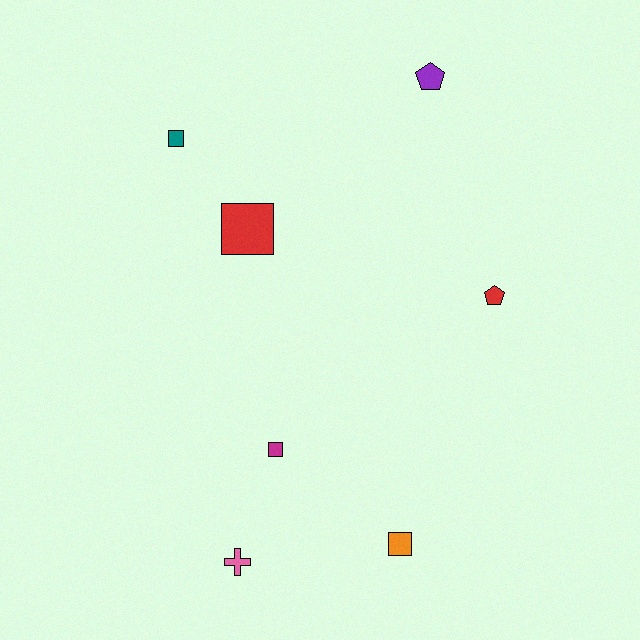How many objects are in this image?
There are 7 objects.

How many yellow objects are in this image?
There are no yellow objects.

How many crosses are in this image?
There is 1 cross.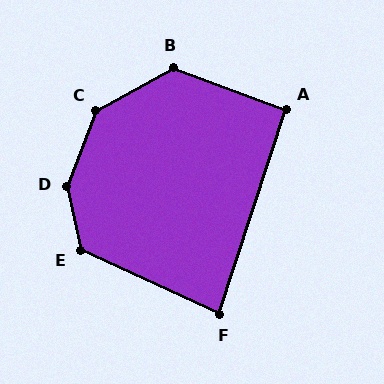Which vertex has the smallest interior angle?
F, at approximately 83 degrees.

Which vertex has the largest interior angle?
D, at approximately 146 degrees.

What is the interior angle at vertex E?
Approximately 127 degrees (obtuse).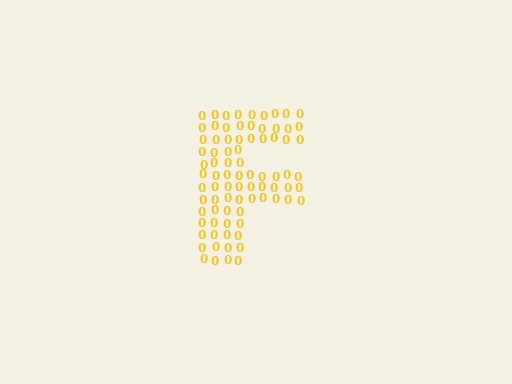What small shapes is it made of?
It is made of small digit 0's.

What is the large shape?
The large shape is the letter F.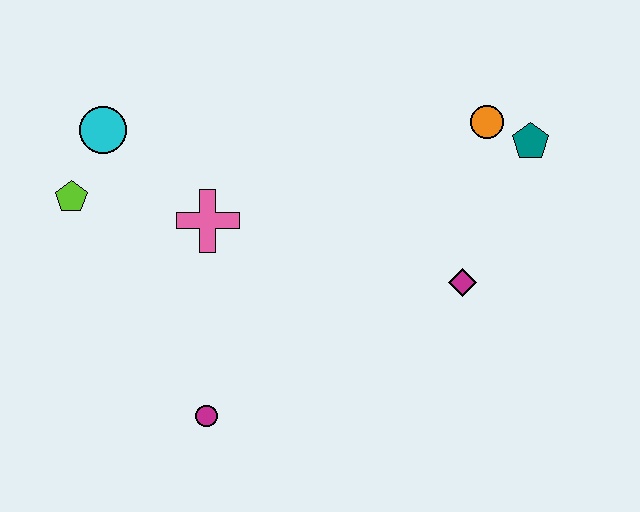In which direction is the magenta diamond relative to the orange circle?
The magenta diamond is below the orange circle.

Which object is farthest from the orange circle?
The lime pentagon is farthest from the orange circle.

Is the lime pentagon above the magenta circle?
Yes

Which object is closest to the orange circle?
The teal pentagon is closest to the orange circle.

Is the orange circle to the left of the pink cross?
No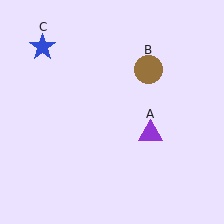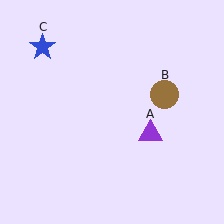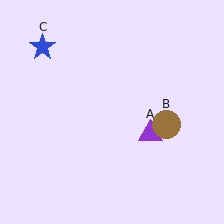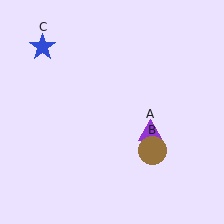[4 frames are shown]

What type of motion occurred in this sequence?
The brown circle (object B) rotated clockwise around the center of the scene.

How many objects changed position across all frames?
1 object changed position: brown circle (object B).